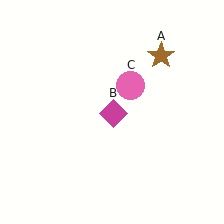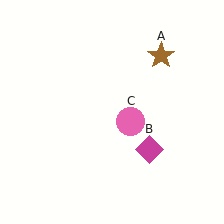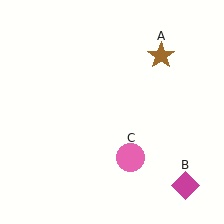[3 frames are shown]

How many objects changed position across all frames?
2 objects changed position: magenta diamond (object B), pink circle (object C).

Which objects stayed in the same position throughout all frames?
Brown star (object A) remained stationary.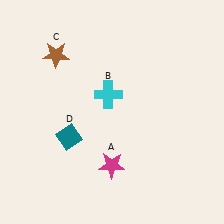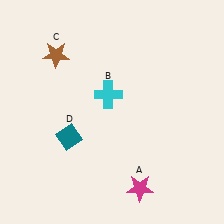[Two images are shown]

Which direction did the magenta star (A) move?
The magenta star (A) moved right.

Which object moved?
The magenta star (A) moved right.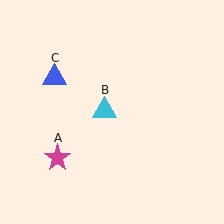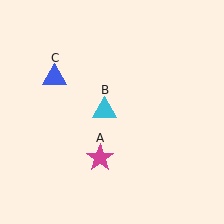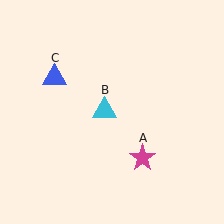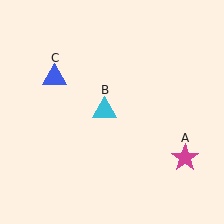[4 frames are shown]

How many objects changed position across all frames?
1 object changed position: magenta star (object A).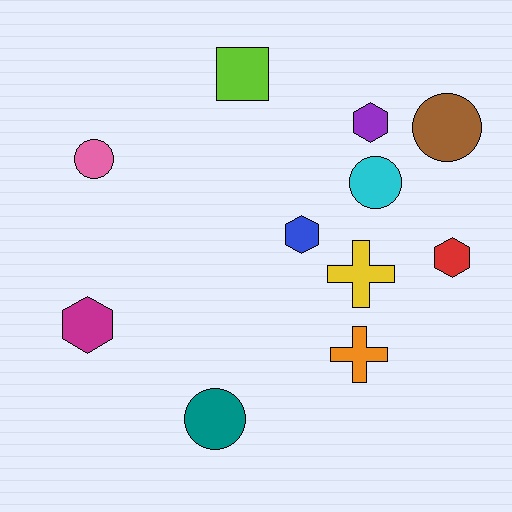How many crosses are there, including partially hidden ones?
There are 2 crosses.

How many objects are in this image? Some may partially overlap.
There are 11 objects.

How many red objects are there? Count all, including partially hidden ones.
There is 1 red object.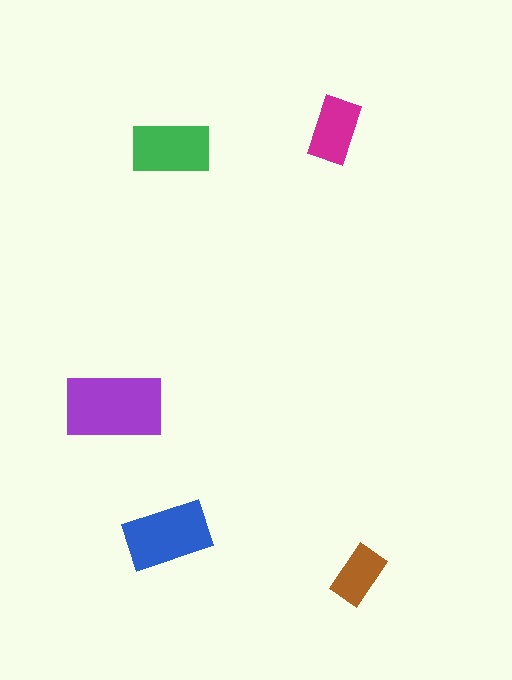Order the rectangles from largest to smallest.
the purple one, the blue one, the green one, the magenta one, the brown one.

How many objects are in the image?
There are 5 objects in the image.